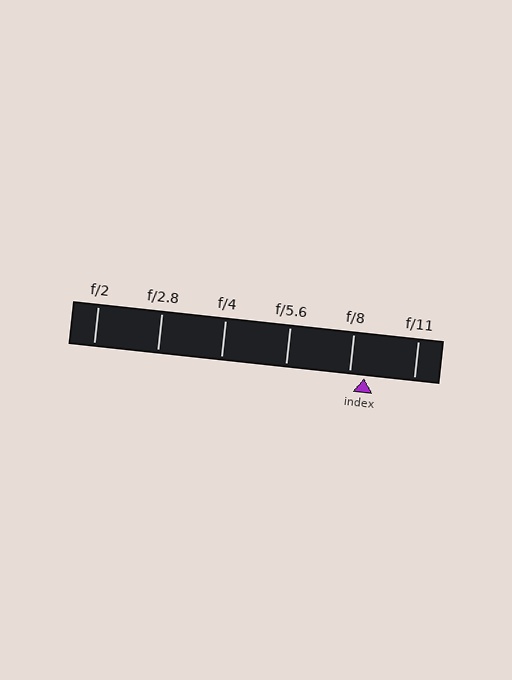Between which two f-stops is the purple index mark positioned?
The index mark is between f/8 and f/11.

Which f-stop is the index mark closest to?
The index mark is closest to f/8.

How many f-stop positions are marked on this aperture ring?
There are 6 f-stop positions marked.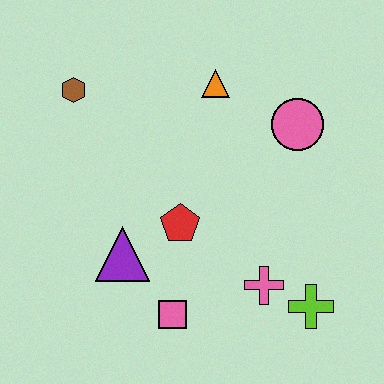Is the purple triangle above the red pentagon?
No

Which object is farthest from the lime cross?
The brown hexagon is farthest from the lime cross.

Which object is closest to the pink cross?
The lime cross is closest to the pink cross.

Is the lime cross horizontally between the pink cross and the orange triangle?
No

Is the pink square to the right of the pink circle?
No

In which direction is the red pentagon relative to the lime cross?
The red pentagon is to the left of the lime cross.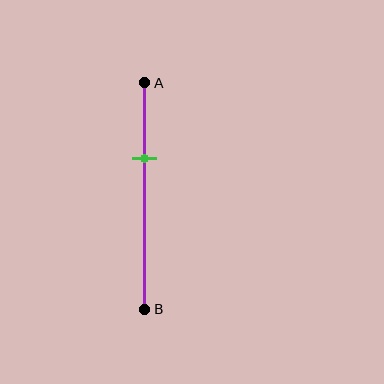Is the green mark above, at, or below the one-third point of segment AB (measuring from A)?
The green mark is approximately at the one-third point of segment AB.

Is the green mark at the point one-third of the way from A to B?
Yes, the mark is approximately at the one-third point.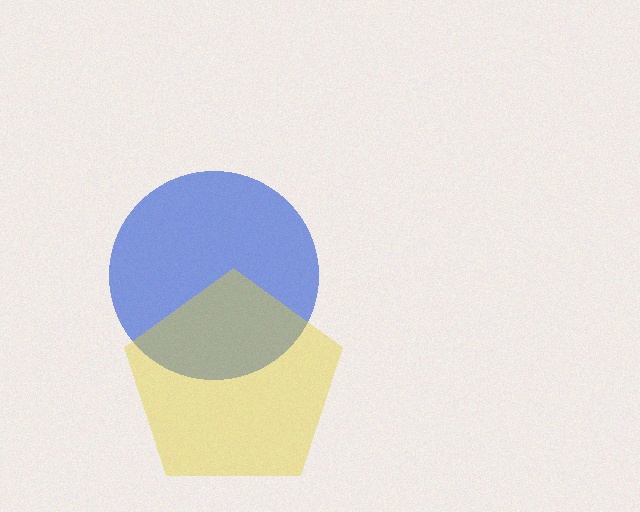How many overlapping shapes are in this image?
There are 2 overlapping shapes in the image.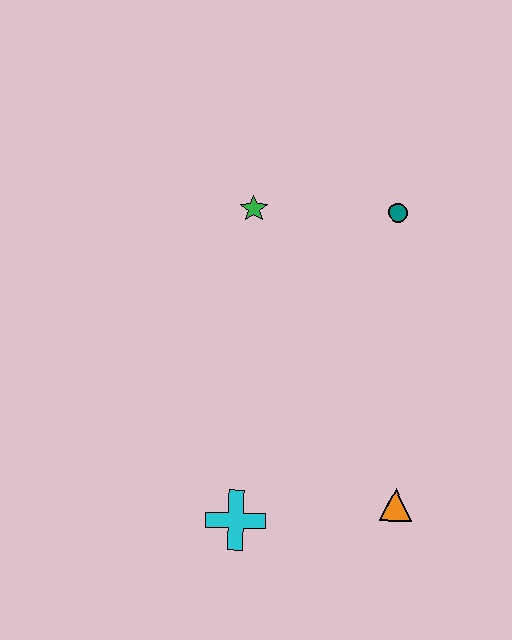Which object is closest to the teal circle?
The green star is closest to the teal circle.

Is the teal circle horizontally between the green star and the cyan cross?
No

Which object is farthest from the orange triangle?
The green star is farthest from the orange triangle.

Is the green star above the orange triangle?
Yes